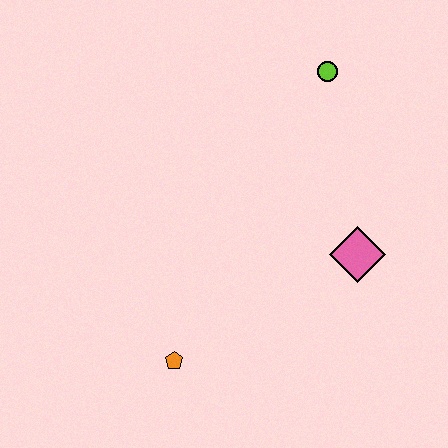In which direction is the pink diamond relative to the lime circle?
The pink diamond is below the lime circle.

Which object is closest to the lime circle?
The pink diamond is closest to the lime circle.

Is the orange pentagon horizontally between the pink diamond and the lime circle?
No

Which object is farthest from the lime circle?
The orange pentagon is farthest from the lime circle.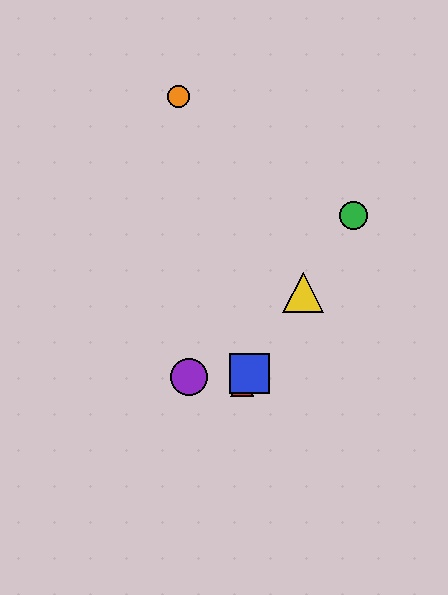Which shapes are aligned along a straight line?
The red triangle, the blue square, the green circle, the yellow triangle are aligned along a straight line.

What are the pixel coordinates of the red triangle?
The red triangle is at (242, 385).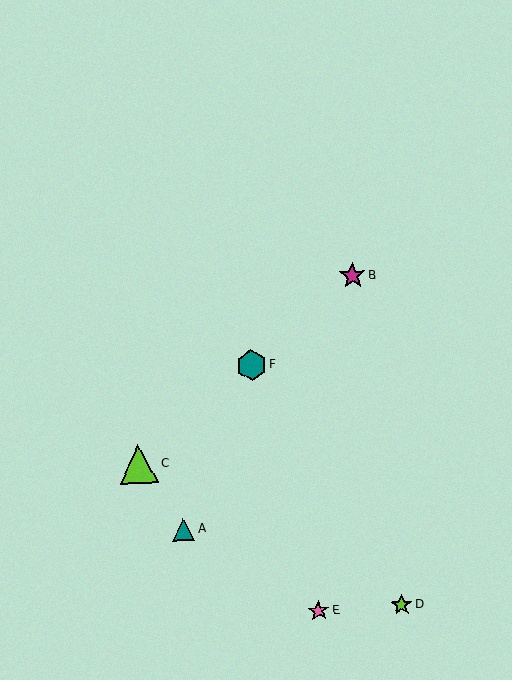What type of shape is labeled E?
Shape E is a pink star.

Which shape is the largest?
The lime triangle (labeled C) is the largest.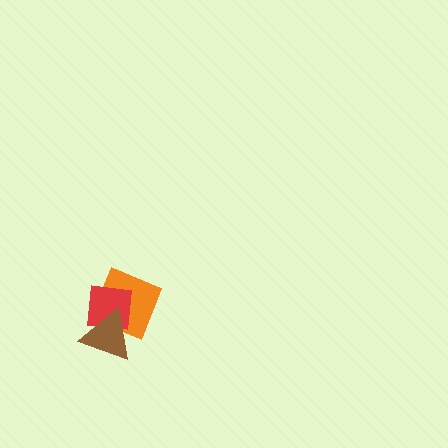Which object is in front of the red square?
The brown triangle is in front of the red square.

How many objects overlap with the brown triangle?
2 objects overlap with the brown triangle.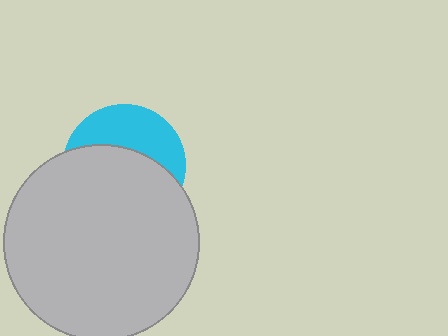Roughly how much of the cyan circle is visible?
A small part of it is visible (roughly 38%).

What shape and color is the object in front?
The object in front is a light gray circle.